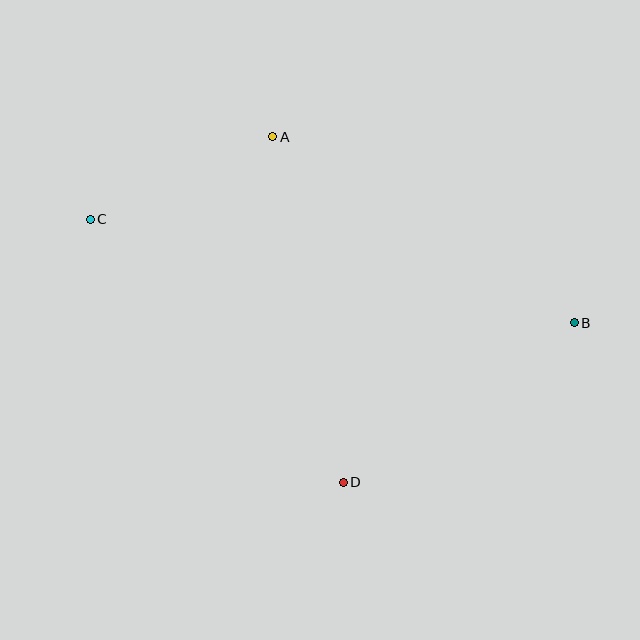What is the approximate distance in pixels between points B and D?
The distance between B and D is approximately 281 pixels.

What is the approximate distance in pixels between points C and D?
The distance between C and D is approximately 365 pixels.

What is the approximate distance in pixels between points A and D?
The distance between A and D is approximately 353 pixels.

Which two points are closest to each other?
Points A and C are closest to each other.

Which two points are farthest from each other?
Points B and C are farthest from each other.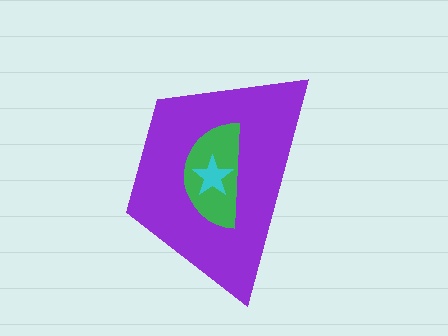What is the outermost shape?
The purple trapezoid.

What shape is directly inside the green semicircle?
The cyan star.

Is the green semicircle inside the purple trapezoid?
Yes.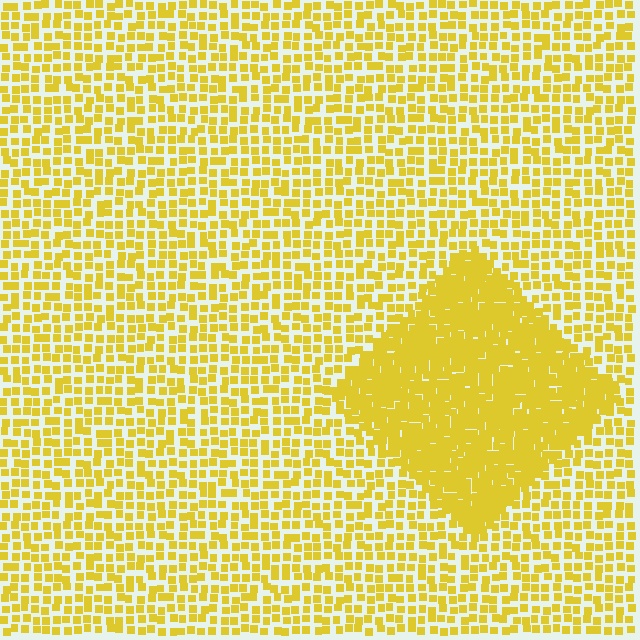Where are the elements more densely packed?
The elements are more densely packed inside the diamond boundary.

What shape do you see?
I see a diamond.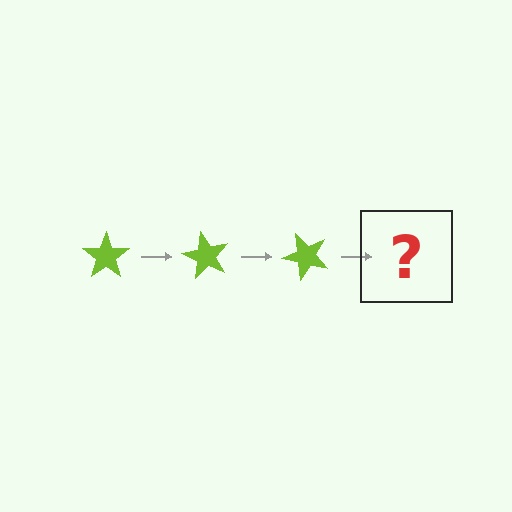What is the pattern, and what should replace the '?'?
The pattern is that the star rotates 60 degrees each step. The '?' should be a lime star rotated 180 degrees.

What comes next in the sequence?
The next element should be a lime star rotated 180 degrees.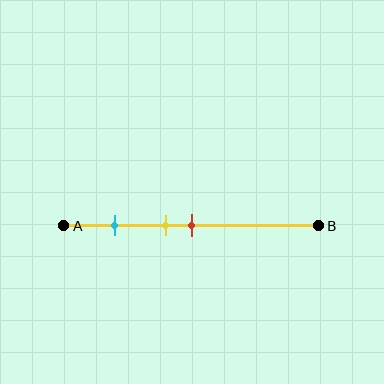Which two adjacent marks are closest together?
The yellow and red marks are the closest adjacent pair.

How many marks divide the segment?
There are 3 marks dividing the segment.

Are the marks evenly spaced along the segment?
No, the marks are not evenly spaced.